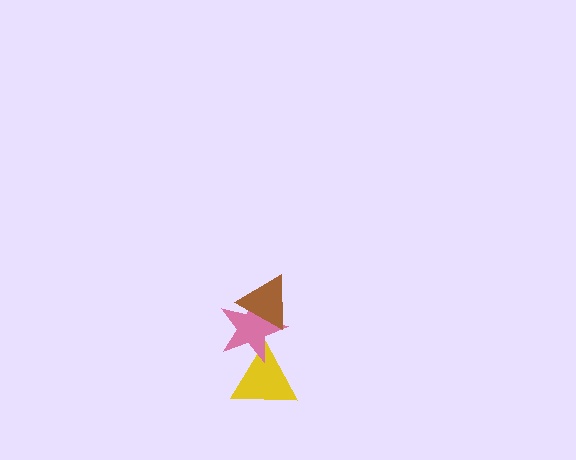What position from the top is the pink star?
The pink star is 2nd from the top.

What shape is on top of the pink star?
The brown triangle is on top of the pink star.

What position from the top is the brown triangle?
The brown triangle is 1st from the top.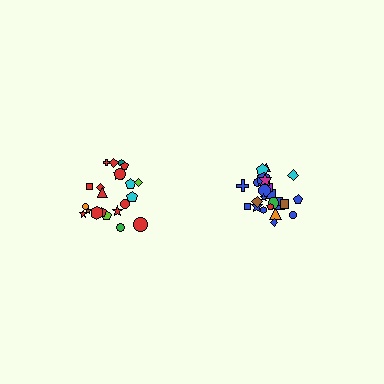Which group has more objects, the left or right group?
The right group.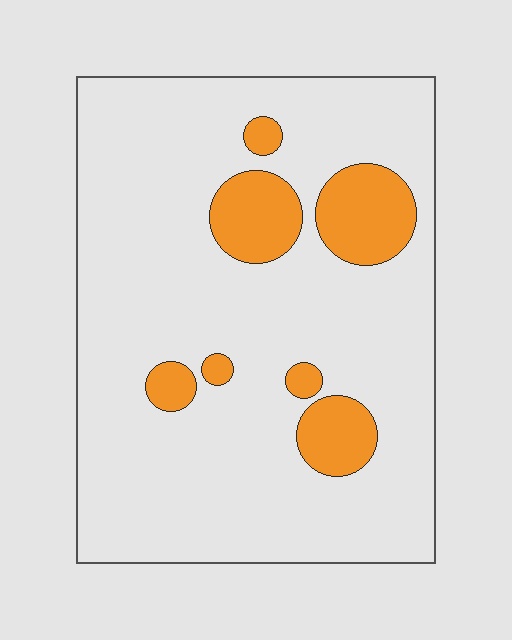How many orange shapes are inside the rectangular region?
7.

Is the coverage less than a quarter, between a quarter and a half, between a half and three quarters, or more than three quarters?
Less than a quarter.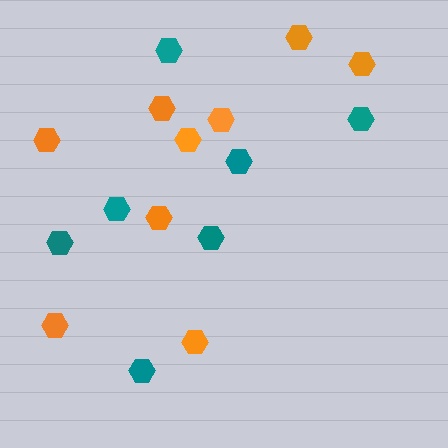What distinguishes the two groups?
There are 2 groups: one group of teal hexagons (7) and one group of orange hexagons (9).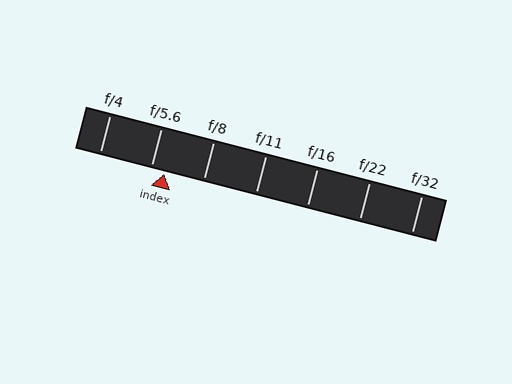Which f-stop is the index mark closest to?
The index mark is closest to f/5.6.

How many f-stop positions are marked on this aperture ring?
There are 7 f-stop positions marked.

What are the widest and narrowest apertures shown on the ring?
The widest aperture shown is f/4 and the narrowest is f/32.